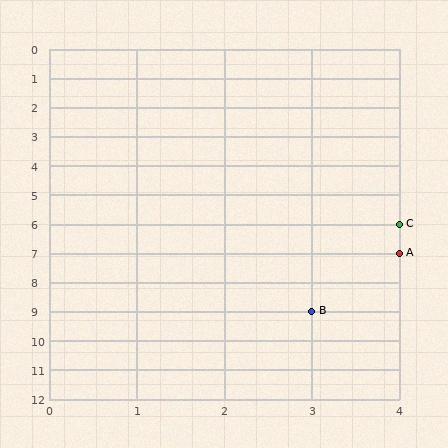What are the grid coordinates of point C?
Point C is at grid coordinates (4, 6).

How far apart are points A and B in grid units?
Points A and B are 1 column and 2 rows apart (about 2.2 grid units diagonally).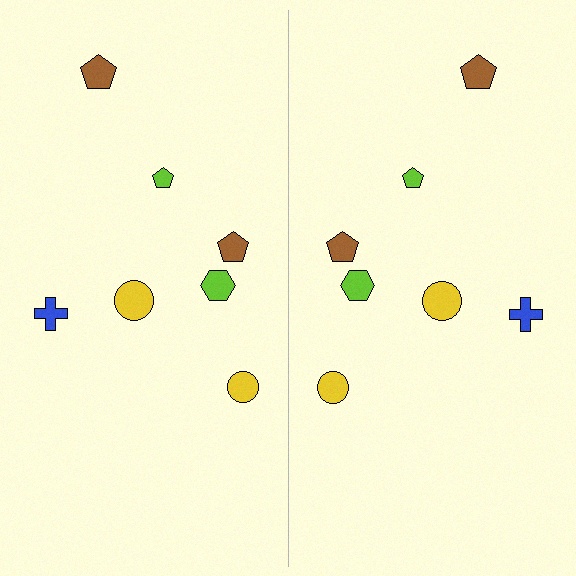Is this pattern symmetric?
Yes, this pattern has bilateral (reflection) symmetry.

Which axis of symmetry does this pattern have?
The pattern has a vertical axis of symmetry running through the center of the image.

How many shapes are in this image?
There are 14 shapes in this image.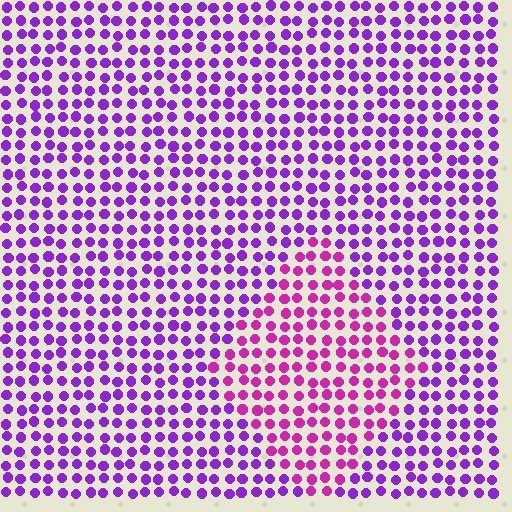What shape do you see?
I see a diamond.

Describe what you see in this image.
The image is filled with small purple elements in a uniform arrangement. A diamond-shaped region is visible where the elements are tinted to a slightly different hue, forming a subtle color boundary.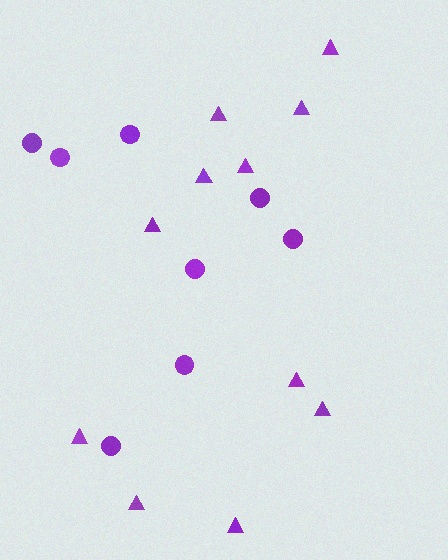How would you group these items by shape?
There are 2 groups: one group of triangles (11) and one group of circles (8).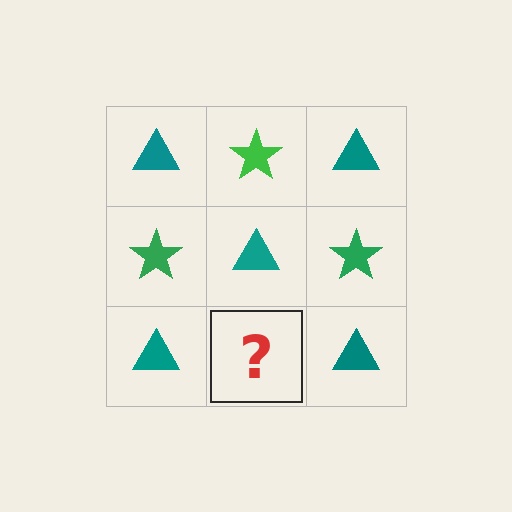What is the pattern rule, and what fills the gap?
The rule is that it alternates teal triangle and green star in a checkerboard pattern. The gap should be filled with a green star.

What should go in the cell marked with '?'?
The missing cell should contain a green star.